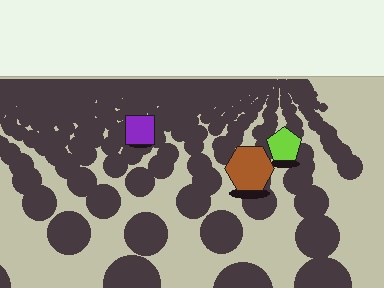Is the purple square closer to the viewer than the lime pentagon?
No. The lime pentagon is closer — you can tell from the texture gradient: the ground texture is coarser near it.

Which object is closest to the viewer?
The brown hexagon is closest. The texture marks near it are larger and more spread out.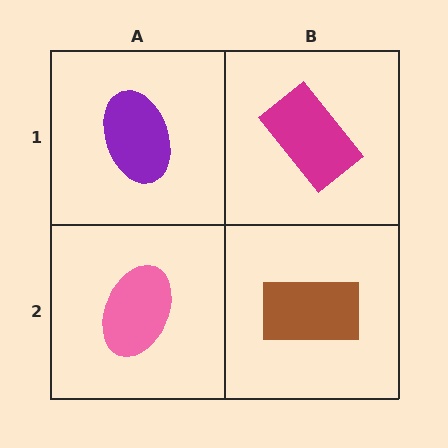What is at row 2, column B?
A brown rectangle.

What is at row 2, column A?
A pink ellipse.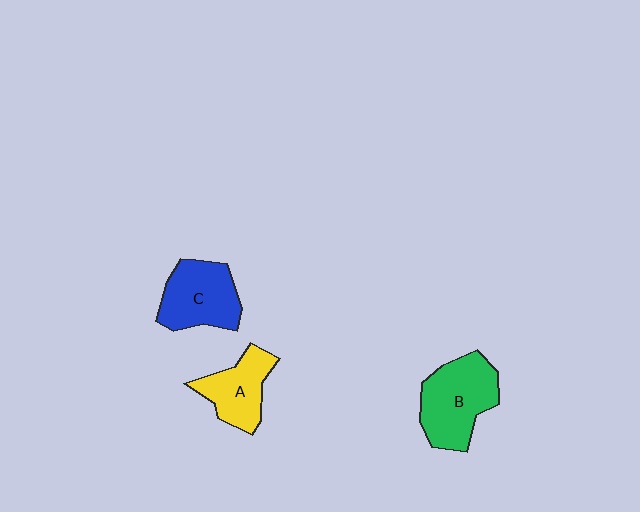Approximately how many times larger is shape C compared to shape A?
Approximately 1.2 times.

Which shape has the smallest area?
Shape A (yellow).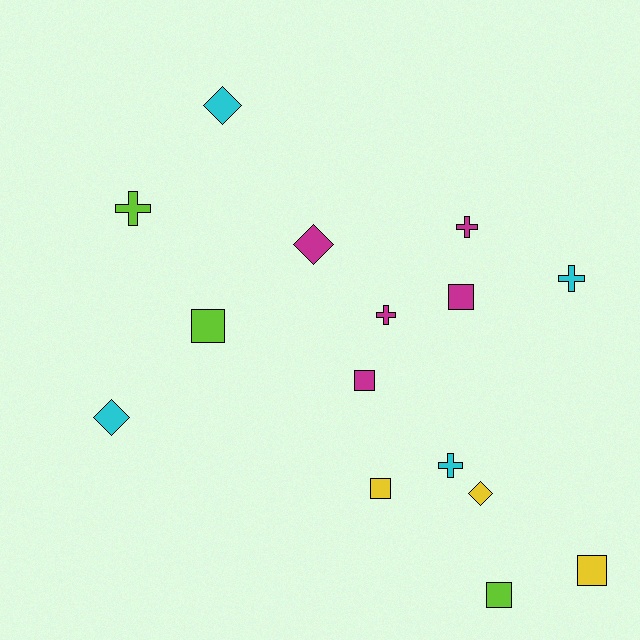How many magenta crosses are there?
There are 2 magenta crosses.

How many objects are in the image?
There are 15 objects.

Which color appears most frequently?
Magenta, with 5 objects.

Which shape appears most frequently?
Square, with 6 objects.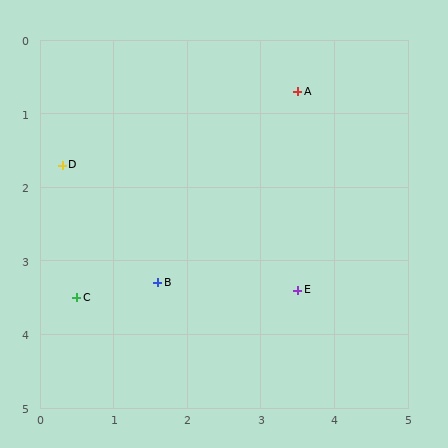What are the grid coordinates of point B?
Point B is at approximately (1.6, 3.3).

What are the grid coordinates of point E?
Point E is at approximately (3.5, 3.4).